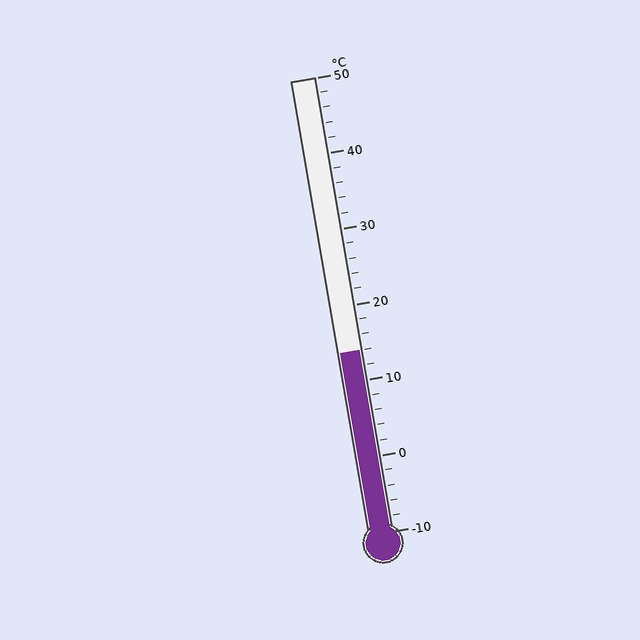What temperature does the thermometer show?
The thermometer shows approximately 14°C.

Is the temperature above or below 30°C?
The temperature is below 30°C.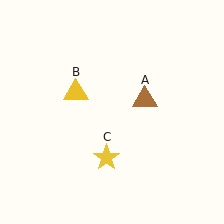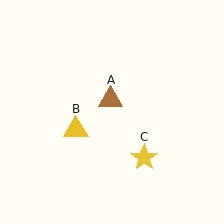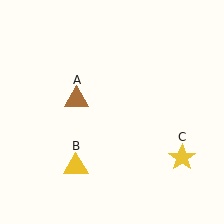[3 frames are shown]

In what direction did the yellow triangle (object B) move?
The yellow triangle (object B) moved down.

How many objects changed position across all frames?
3 objects changed position: brown triangle (object A), yellow triangle (object B), yellow star (object C).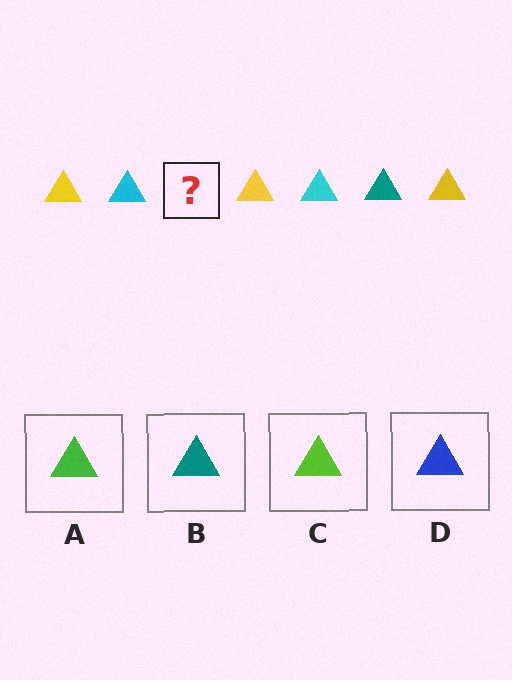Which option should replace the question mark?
Option B.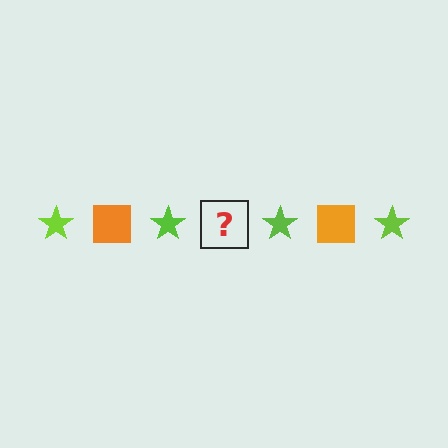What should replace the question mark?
The question mark should be replaced with an orange square.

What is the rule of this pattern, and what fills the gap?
The rule is that the pattern alternates between lime star and orange square. The gap should be filled with an orange square.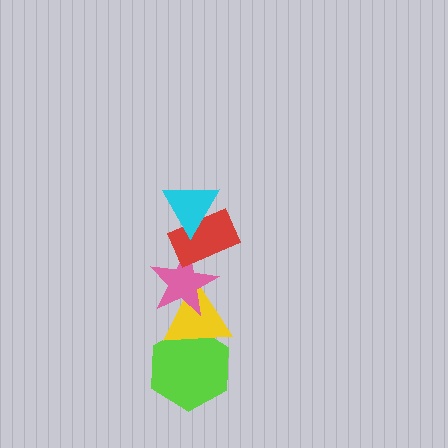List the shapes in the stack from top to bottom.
From top to bottom: the cyan triangle, the red rectangle, the pink star, the yellow triangle, the lime hexagon.